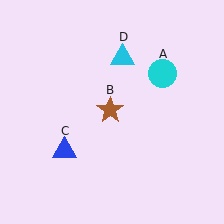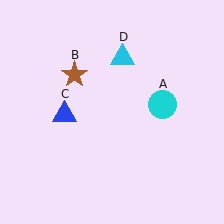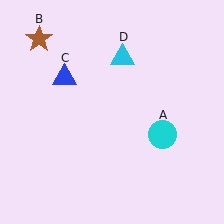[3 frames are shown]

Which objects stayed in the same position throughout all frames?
Cyan triangle (object D) remained stationary.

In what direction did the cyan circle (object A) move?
The cyan circle (object A) moved down.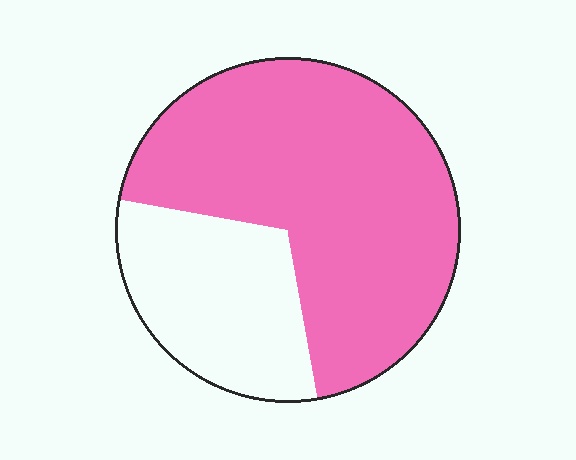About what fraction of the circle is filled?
About two thirds (2/3).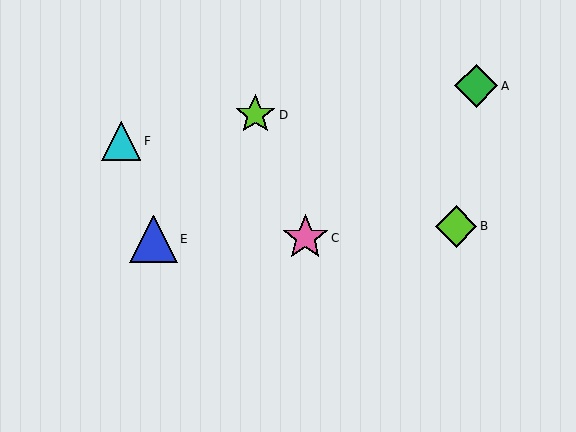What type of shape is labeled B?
Shape B is a lime diamond.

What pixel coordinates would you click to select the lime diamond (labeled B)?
Click at (456, 226) to select the lime diamond B.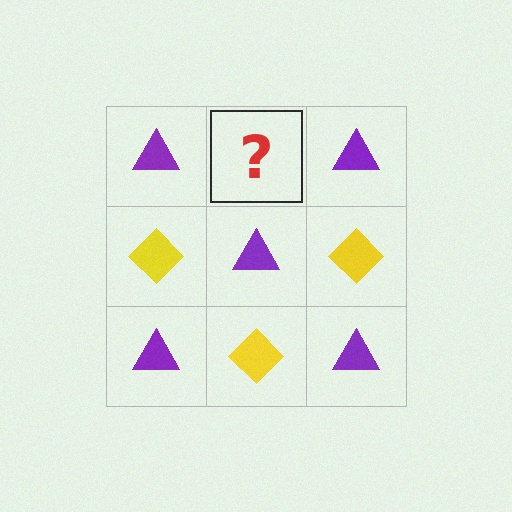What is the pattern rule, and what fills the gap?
The rule is that it alternates purple triangle and yellow diamond in a checkerboard pattern. The gap should be filled with a yellow diamond.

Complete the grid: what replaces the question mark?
The question mark should be replaced with a yellow diamond.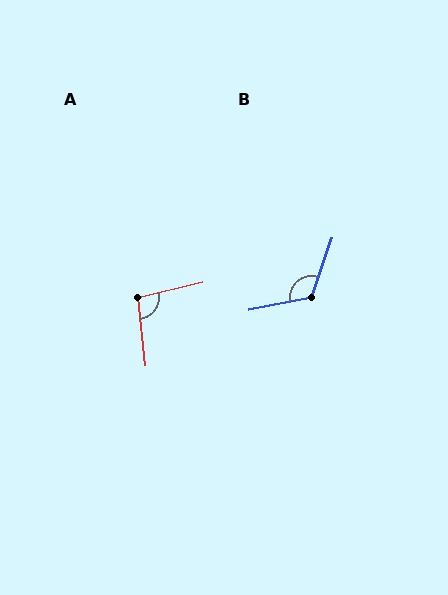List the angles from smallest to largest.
A (98°), B (120°).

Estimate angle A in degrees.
Approximately 98 degrees.